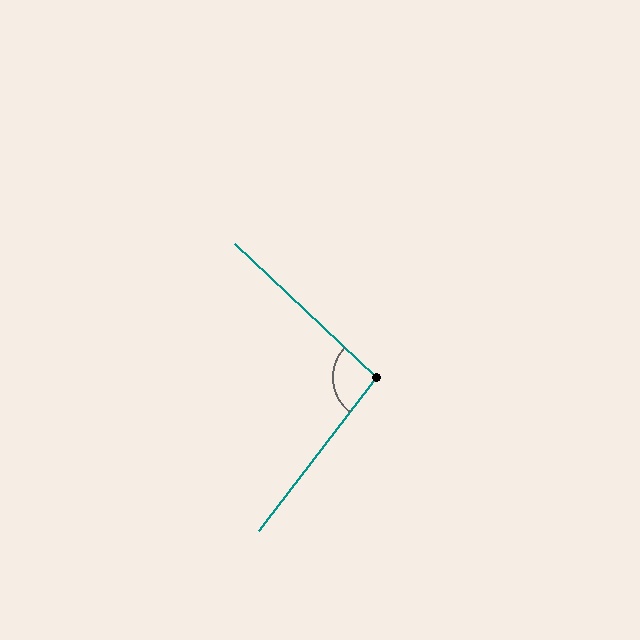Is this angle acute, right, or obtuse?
It is obtuse.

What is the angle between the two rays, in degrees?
Approximately 96 degrees.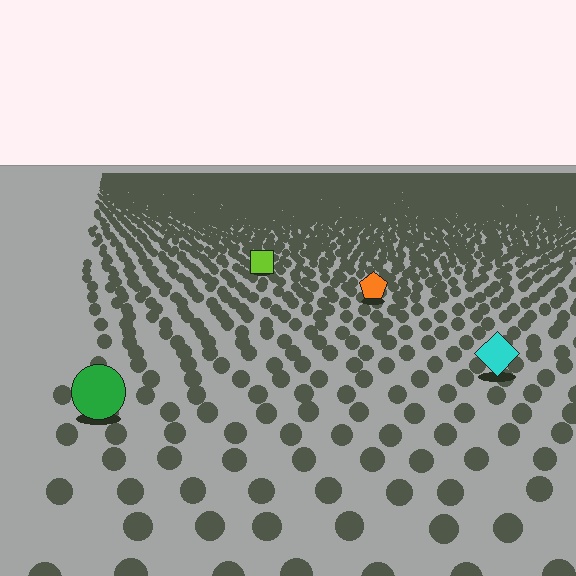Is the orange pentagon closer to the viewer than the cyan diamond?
No. The cyan diamond is closer — you can tell from the texture gradient: the ground texture is coarser near it.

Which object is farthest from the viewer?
The lime square is farthest from the viewer. It appears smaller and the ground texture around it is denser.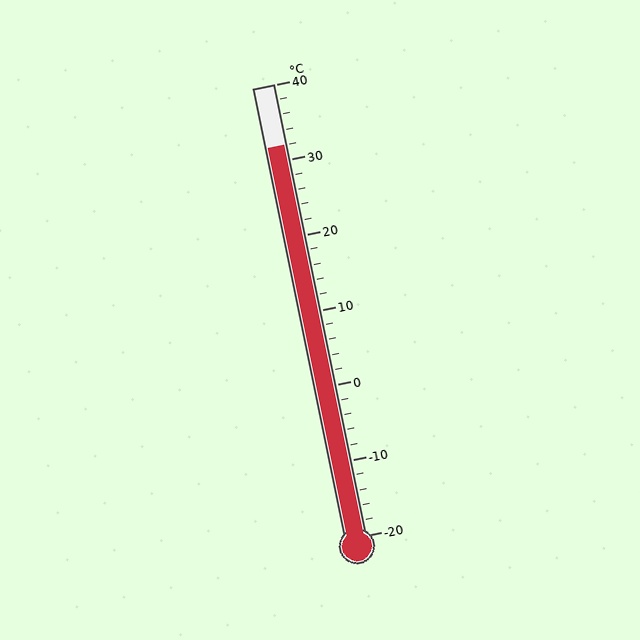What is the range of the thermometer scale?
The thermometer scale ranges from -20°C to 40°C.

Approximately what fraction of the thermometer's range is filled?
The thermometer is filled to approximately 85% of its range.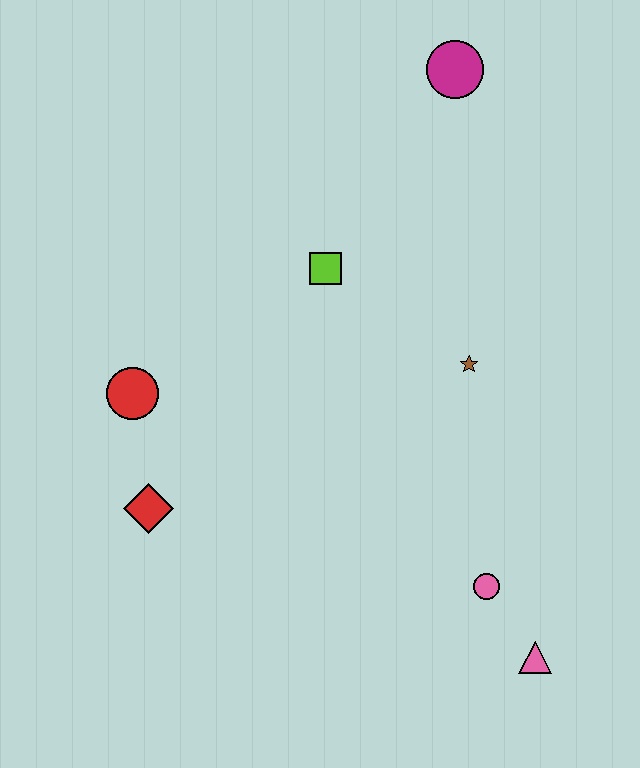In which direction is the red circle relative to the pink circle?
The red circle is to the left of the pink circle.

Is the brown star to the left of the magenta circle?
No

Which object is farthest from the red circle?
The pink triangle is farthest from the red circle.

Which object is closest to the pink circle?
The pink triangle is closest to the pink circle.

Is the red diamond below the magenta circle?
Yes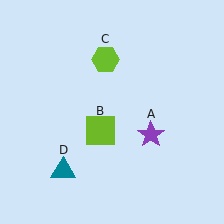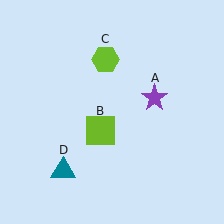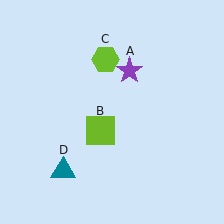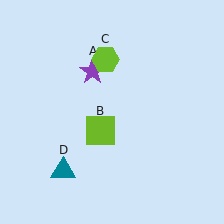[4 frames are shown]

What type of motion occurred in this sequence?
The purple star (object A) rotated counterclockwise around the center of the scene.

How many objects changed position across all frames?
1 object changed position: purple star (object A).